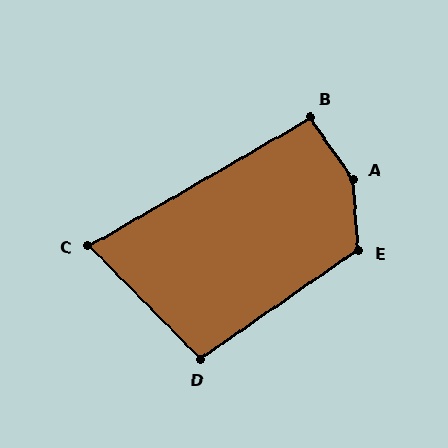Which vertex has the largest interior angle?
A, at approximately 149 degrees.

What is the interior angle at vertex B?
Approximately 95 degrees (obtuse).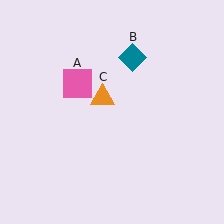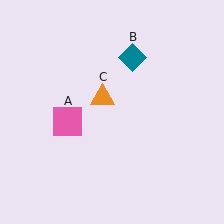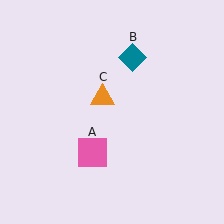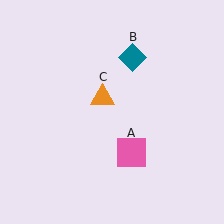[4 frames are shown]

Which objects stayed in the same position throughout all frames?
Teal diamond (object B) and orange triangle (object C) remained stationary.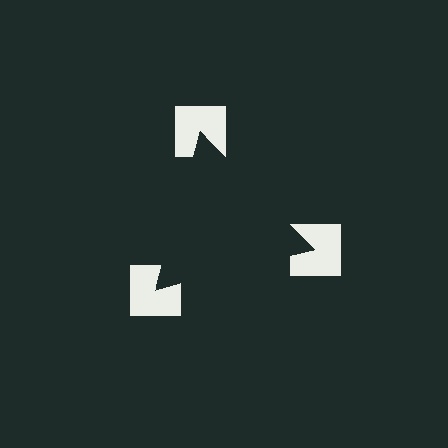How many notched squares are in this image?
There are 3 — one at each vertex of the illusory triangle.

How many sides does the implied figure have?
3 sides.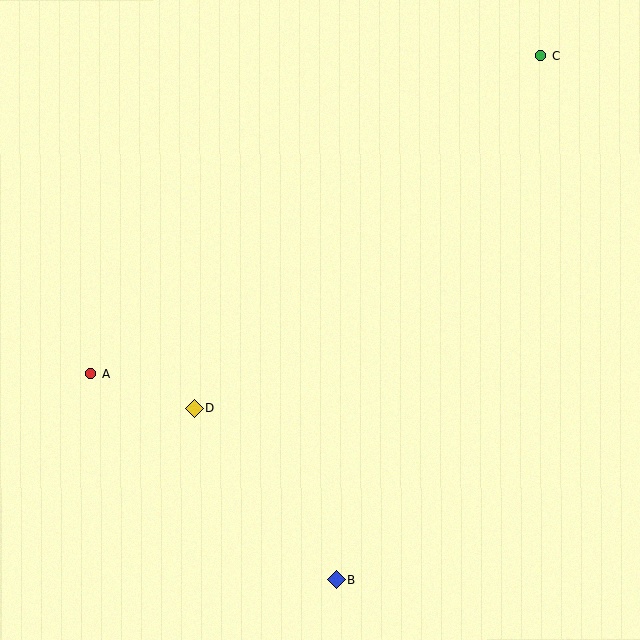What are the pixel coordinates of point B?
Point B is at (336, 580).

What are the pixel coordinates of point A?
Point A is at (91, 374).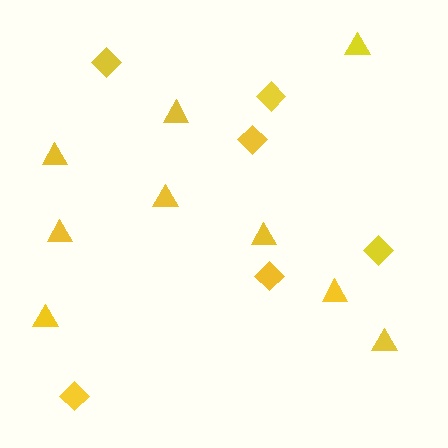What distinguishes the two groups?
There are 2 groups: one group of triangles (9) and one group of diamonds (6).